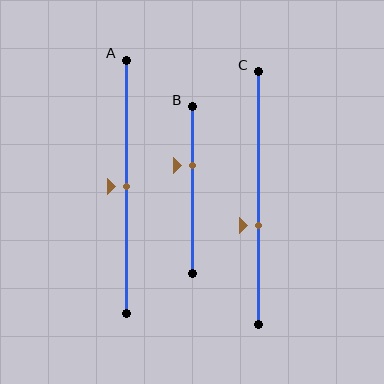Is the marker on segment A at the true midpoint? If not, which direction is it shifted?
Yes, the marker on segment A is at the true midpoint.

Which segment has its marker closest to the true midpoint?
Segment A has its marker closest to the true midpoint.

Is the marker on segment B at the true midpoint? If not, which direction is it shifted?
No, the marker on segment B is shifted upward by about 15% of the segment length.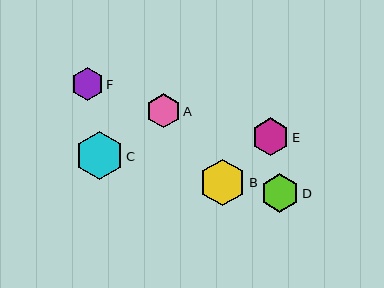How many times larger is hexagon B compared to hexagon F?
Hexagon B is approximately 1.4 times the size of hexagon F.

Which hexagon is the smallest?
Hexagon F is the smallest with a size of approximately 32 pixels.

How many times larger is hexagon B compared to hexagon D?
Hexagon B is approximately 1.2 times the size of hexagon D.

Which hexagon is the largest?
Hexagon C is the largest with a size of approximately 48 pixels.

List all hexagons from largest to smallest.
From largest to smallest: C, B, D, E, A, F.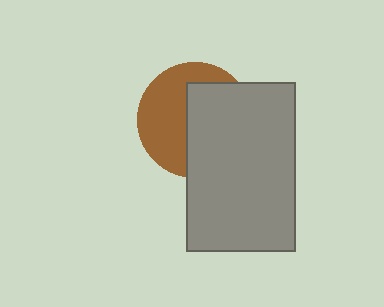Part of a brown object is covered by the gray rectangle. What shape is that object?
It is a circle.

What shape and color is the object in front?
The object in front is a gray rectangle.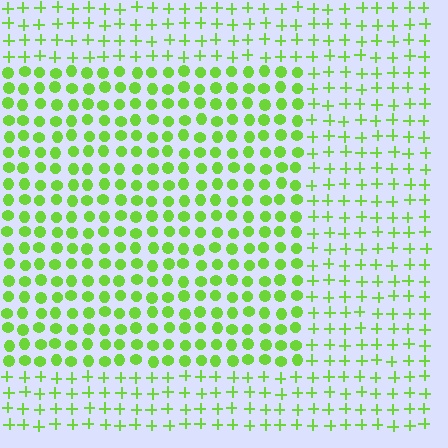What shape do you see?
I see a rectangle.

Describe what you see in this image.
The image is filled with small lime elements arranged in a uniform grid. A rectangle-shaped region contains circles, while the surrounding area contains plus signs. The boundary is defined purely by the change in element shape.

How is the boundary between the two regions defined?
The boundary is defined by a change in element shape: circles inside vs. plus signs outside. All elements share the same color and spacing.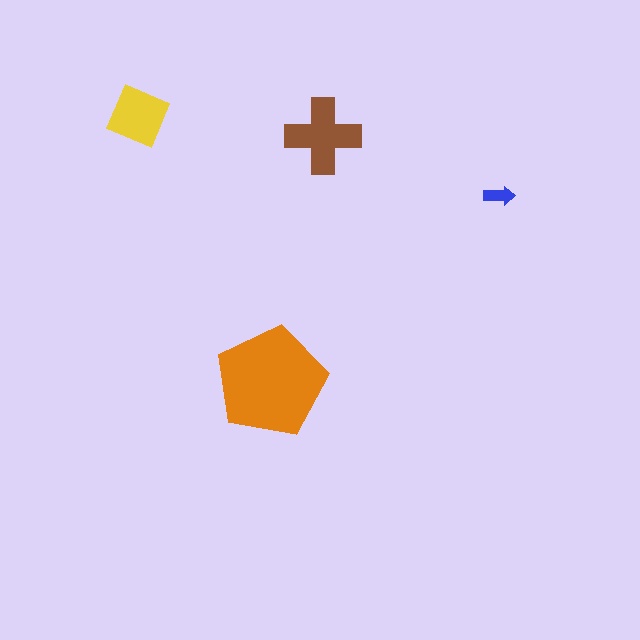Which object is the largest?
The orange pentagon.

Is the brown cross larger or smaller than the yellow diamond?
Larger.